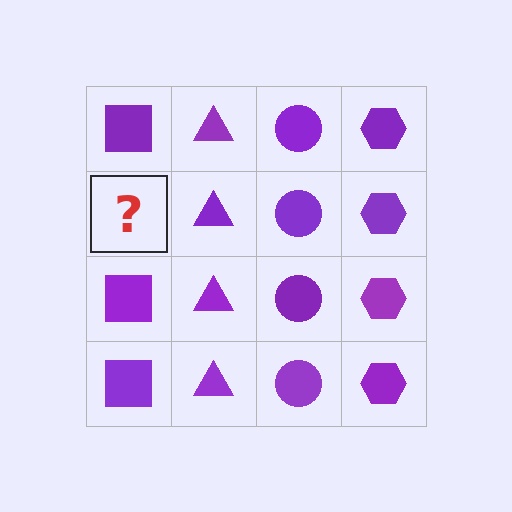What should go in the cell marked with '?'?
The missing cell should contain a purple square.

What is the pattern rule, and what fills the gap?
The rule is that each column has a consistent shape. The gap should be filled with a purple square.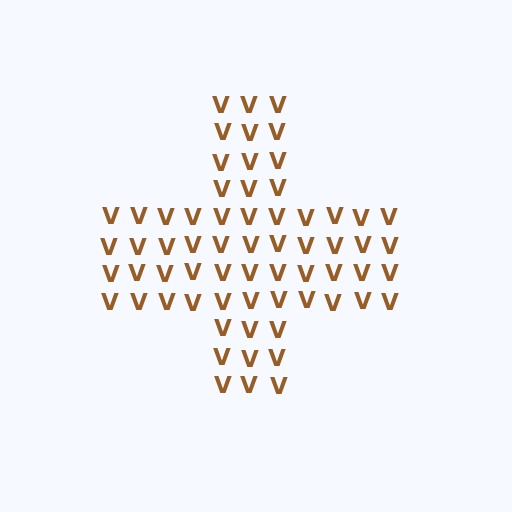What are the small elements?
The small elements are letter V's.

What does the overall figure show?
The overall figure shows a cross.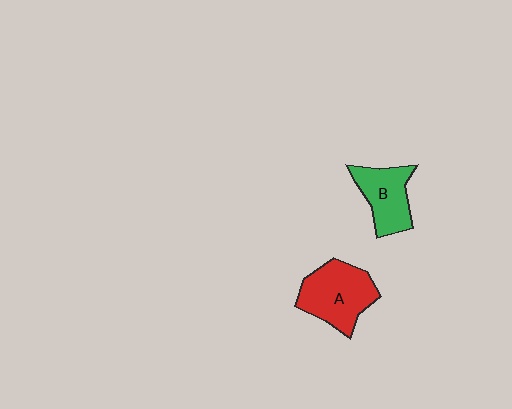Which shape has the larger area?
Shape A (red).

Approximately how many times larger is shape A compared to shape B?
Approximately 1.3 times.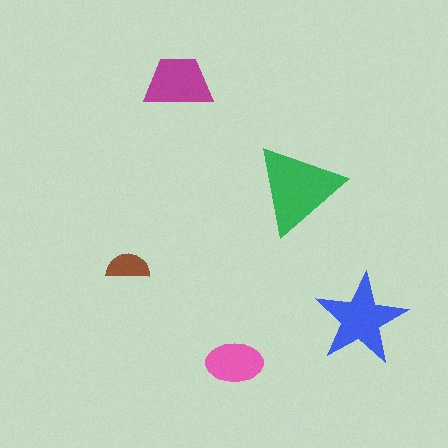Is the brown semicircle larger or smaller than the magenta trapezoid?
Smaller.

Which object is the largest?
The green triangle.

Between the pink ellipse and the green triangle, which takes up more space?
The green triangle.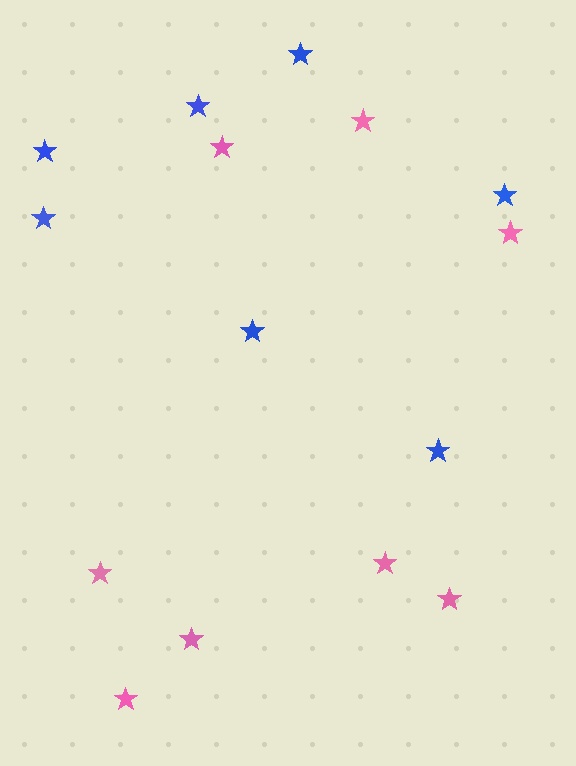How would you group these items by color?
There are 2 groups: one group of blue stars (7) and one group of pink stars (8).